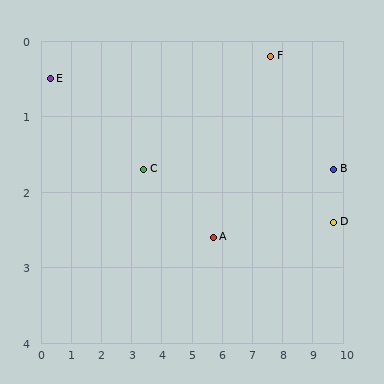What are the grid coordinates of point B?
Point B is at approximately (9.7, 1.7).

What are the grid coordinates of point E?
Point E is at approximately (0.3, 0.5).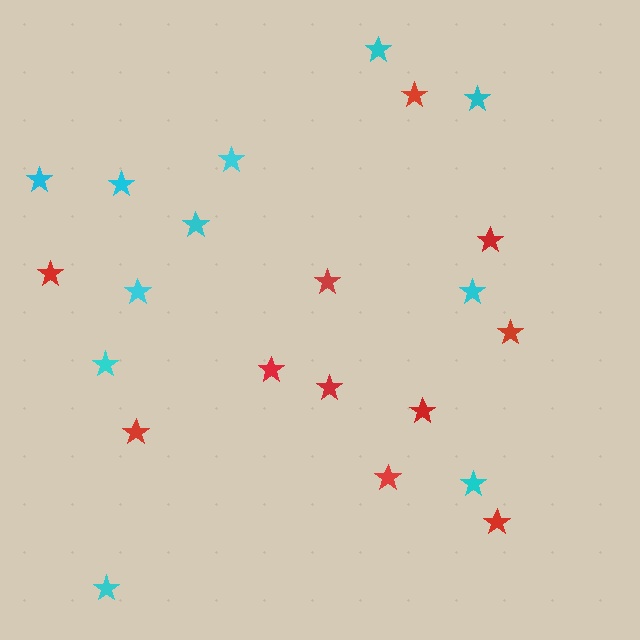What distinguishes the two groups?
There are 2 groups: one group of red stars (11) and one group of cyan stars (11).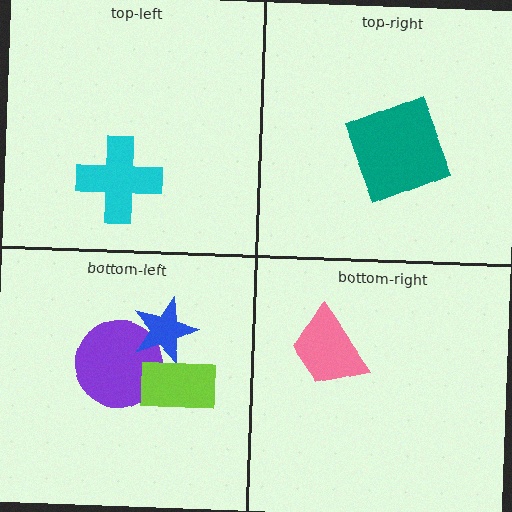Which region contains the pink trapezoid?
The bottom-right region.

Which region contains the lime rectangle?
The bottom-left region.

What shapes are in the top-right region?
The teal square.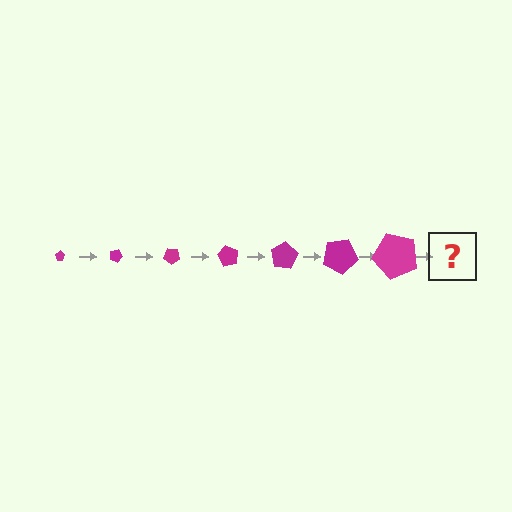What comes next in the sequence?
The next element should be a pentagon, larger than the previous one and rotated 140 degrees from the start.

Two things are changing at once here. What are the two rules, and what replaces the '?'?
The two rules are that the pentagon grows larger each step and it rotates 20 degrees each step. The '?' should be a pentagon, larger than the previous one and rotated 140 degrees from the start.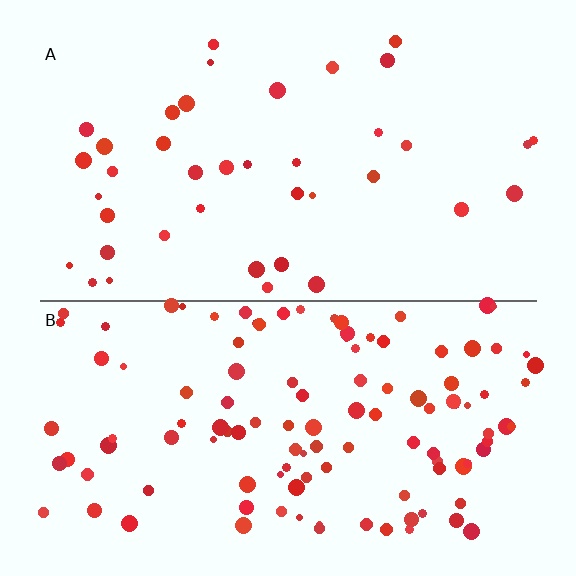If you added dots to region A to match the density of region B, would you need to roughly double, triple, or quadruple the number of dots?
Approximately triple.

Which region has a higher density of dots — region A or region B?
B (the bottom).